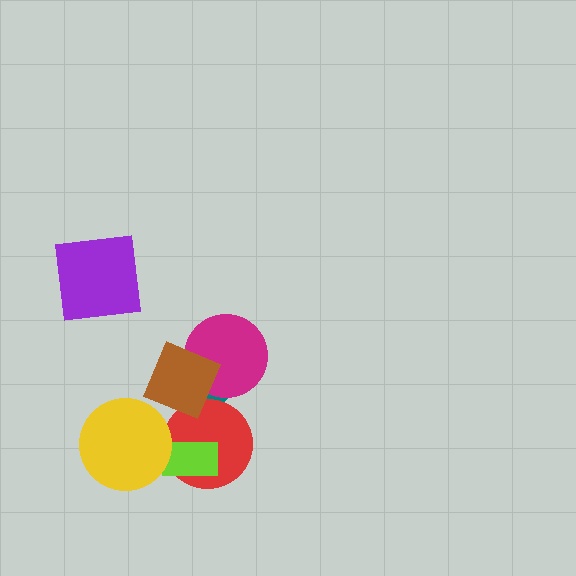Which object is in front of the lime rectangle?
The yellow circle is in front of the lime rectangle.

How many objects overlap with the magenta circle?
2 objects overlap with the magenta circle.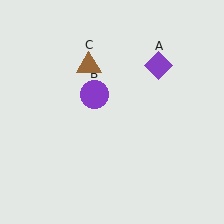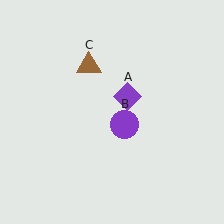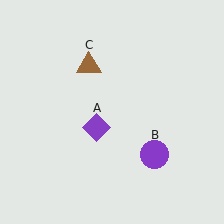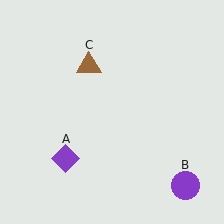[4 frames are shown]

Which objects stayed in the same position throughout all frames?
Brown triangle (object C) remained stationary.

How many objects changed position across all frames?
2 objects changed position: purple diamond (object A), purple circle (object B).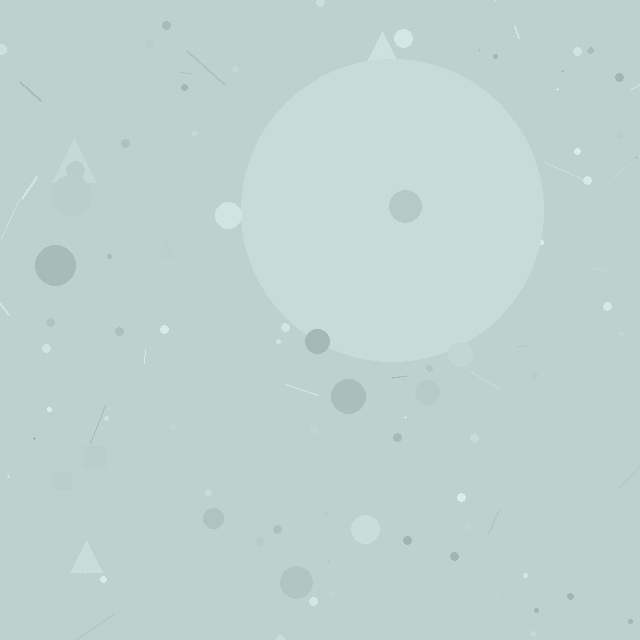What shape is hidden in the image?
A circle is hidden in the image.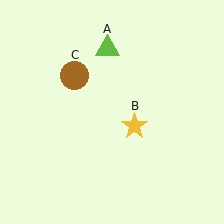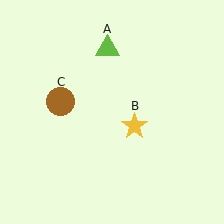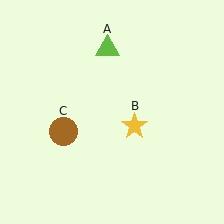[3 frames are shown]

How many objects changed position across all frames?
1 object changed position: brown circle (object C).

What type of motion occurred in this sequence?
The brown circle (object C) rotated counterclockwise around the center of the scene.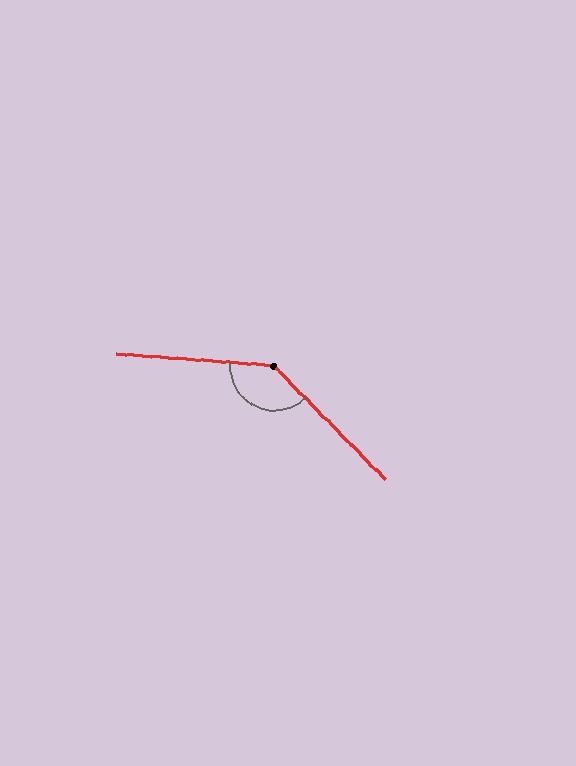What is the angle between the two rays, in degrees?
Approximately 139 degrees.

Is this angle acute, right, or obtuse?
It is obtuse.